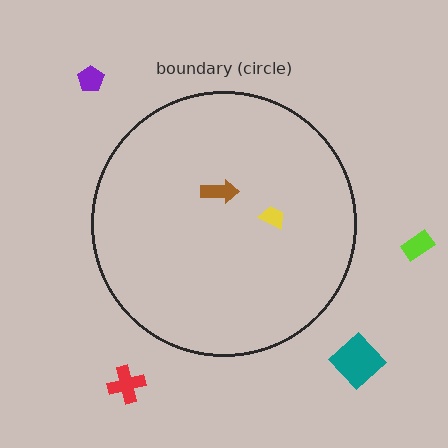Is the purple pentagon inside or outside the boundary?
Outside.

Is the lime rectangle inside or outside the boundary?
Outside.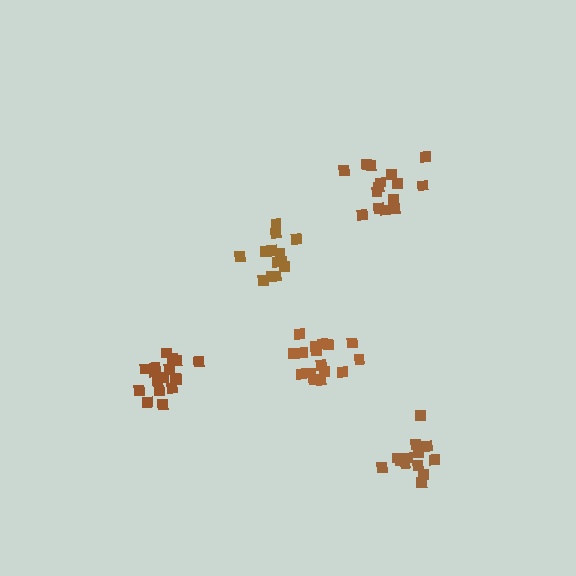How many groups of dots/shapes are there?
There are 5 groups.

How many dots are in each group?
Group 1: 16 dots, Group 2: 13 dots, Group 3: 17 dots, Group 4: 13 dots, Group 5: 15 dots (74 total).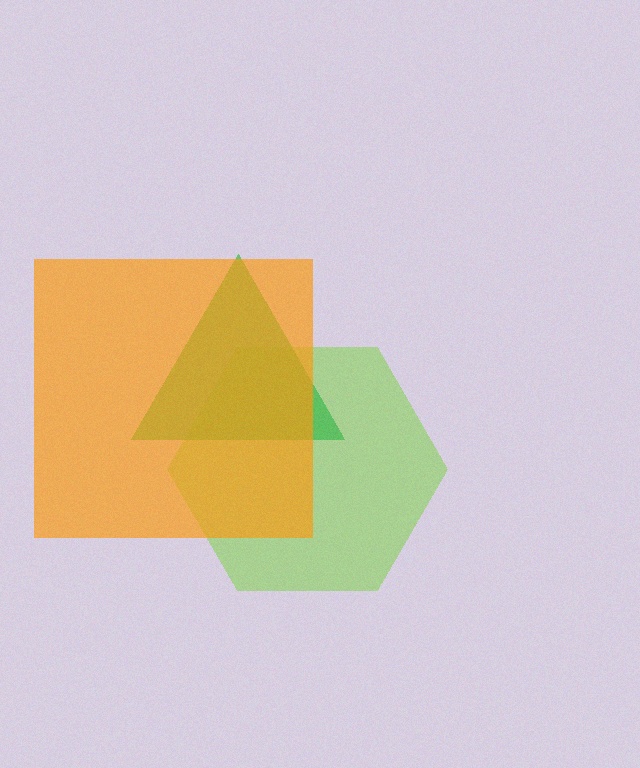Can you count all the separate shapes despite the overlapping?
Yes, there are 3 separate shapes.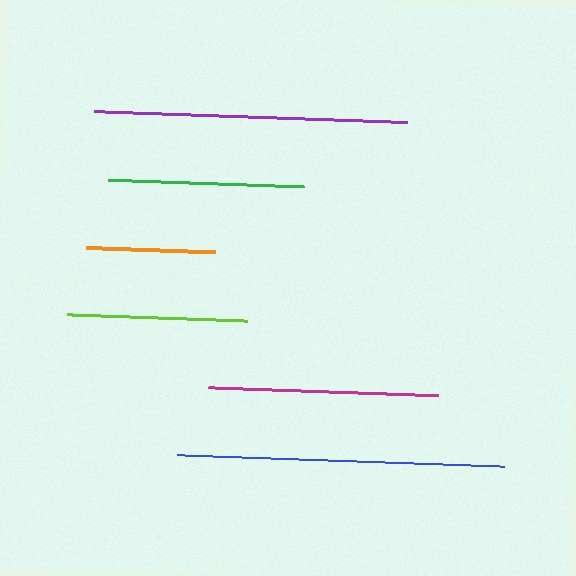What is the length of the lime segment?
The lime segment is approximately 180 pixels long.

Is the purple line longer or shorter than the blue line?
The blue line is longer than the purple line.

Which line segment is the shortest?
The orange line is the shortest at approximately 129 pixels.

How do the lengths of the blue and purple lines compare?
The blue and purple lines are approximately the same length.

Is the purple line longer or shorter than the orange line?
The purple line is longer than the orange line.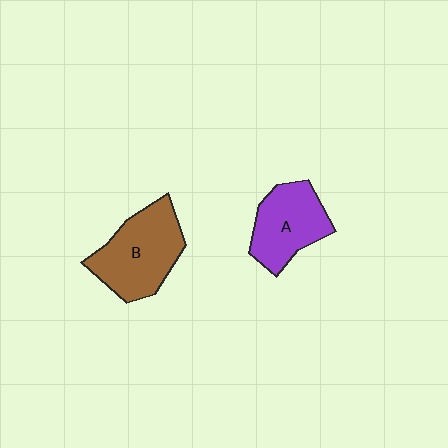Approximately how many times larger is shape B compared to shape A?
Approximately 1.3 times.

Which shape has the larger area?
Shape B (brown).